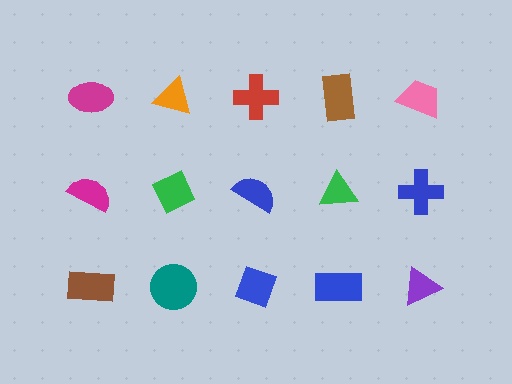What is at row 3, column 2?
A teal circle.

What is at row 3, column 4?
A blue rectangle.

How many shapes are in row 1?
5 shapes.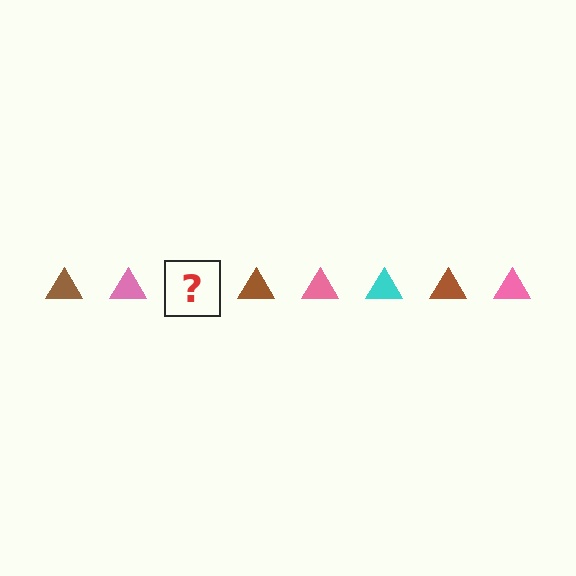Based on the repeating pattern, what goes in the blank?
The blank should be a cyan triangle.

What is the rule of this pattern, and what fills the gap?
The rule is that the pattern cycles through brown, pink, cyan triangles. The gap should be filled with a cyan triangle.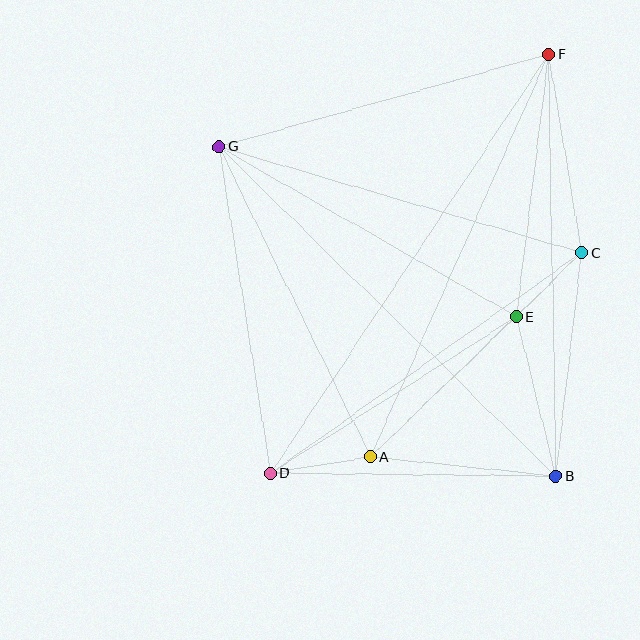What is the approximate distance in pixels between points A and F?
The distance between A and F is approximately 441 pixels.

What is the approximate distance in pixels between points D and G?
The distance between D and G is approximately 330 pixels.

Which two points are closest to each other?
Points C and E are closest to each other.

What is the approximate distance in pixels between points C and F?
The distance between C and F is approximately 201 pixels.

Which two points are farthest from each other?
Points D and F are farthest from each other.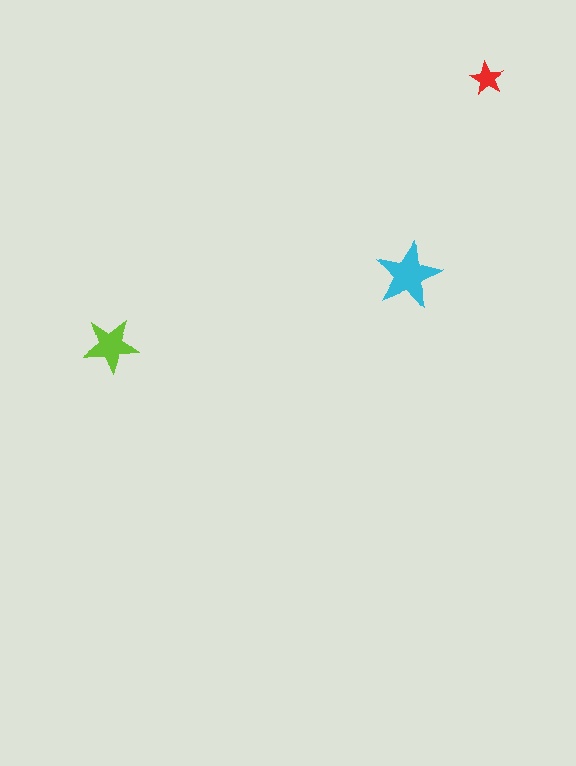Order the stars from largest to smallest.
the cyan one, the lime one, the red one.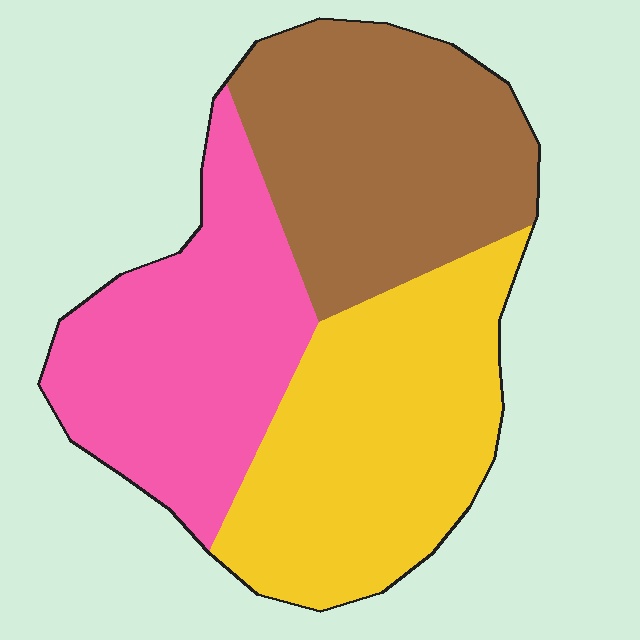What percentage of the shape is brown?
Brown covers around 35% of the shape.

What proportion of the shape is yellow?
Yellow takes up about one third (1/3) of the shape.